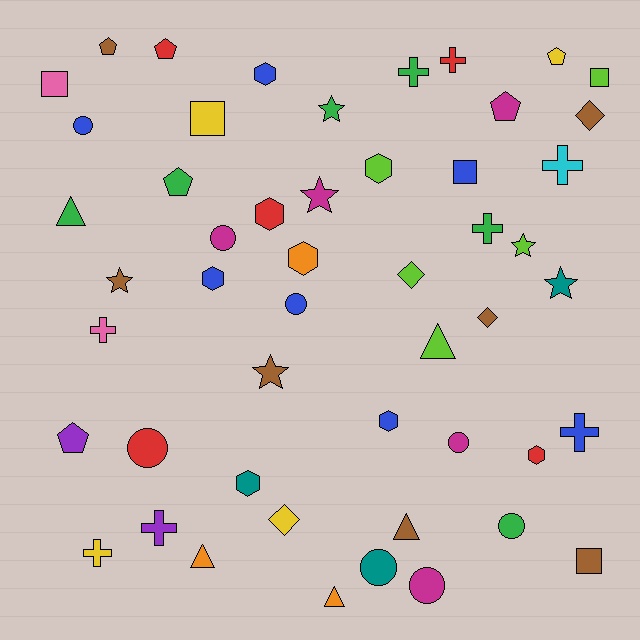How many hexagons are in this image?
There are 8 hexagons.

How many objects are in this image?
There are 50 objects.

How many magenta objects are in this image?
There are 5 magenta objects.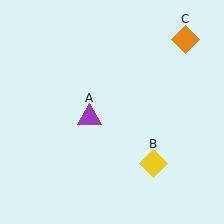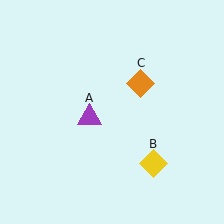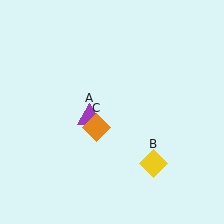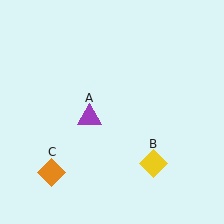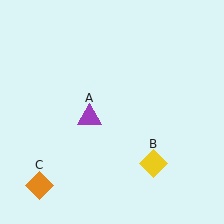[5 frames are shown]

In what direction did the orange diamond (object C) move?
The orange diamond (object C) moved down and to the left.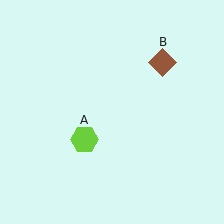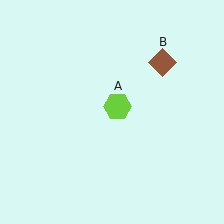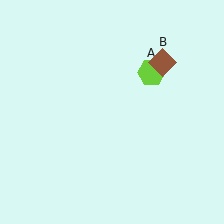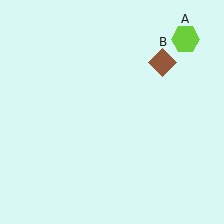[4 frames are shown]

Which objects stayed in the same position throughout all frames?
Brown diamond (object B) remained stationary.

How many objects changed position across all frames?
1 object changed position: lime hexagon (object A).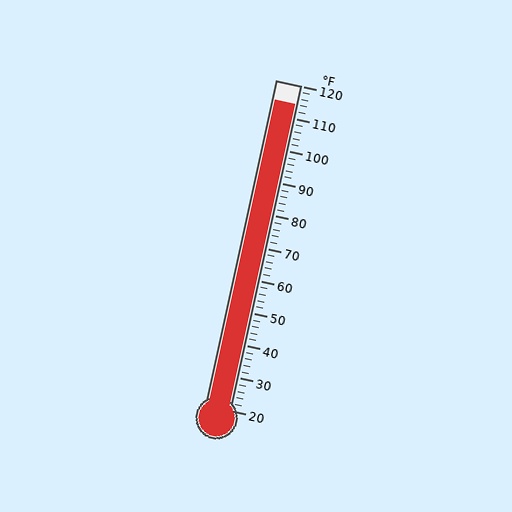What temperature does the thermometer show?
The thermometer shows approximately 114°F.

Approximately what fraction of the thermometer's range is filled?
The thermometer is filled to approximately 95% of its range.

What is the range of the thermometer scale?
The thermometer scale ranges from 20°F to 120°F.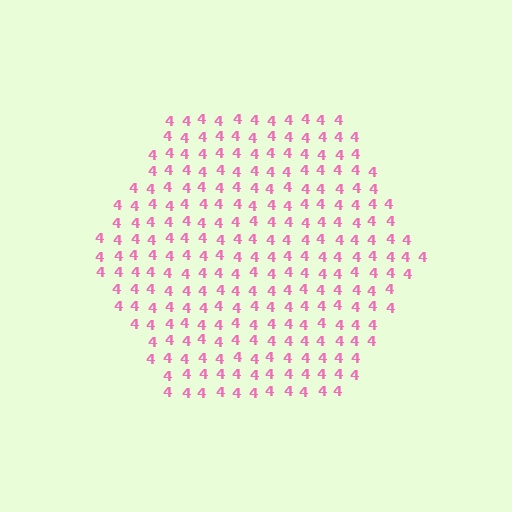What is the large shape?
The large shape is a hexagon.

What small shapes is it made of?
It is made of small digit 4's.